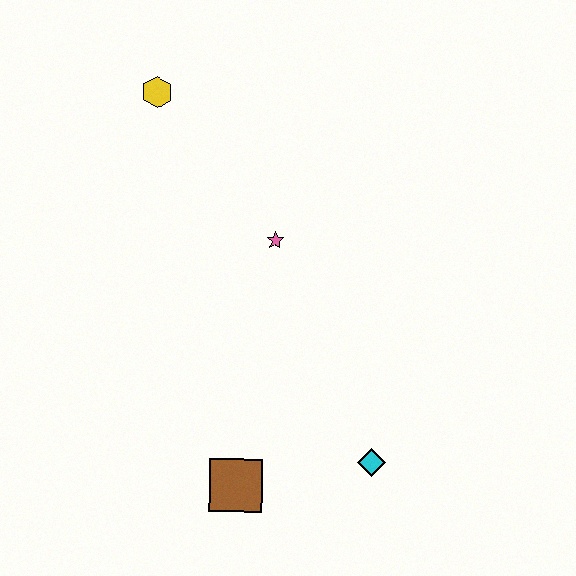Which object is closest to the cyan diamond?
The brown square is closest to the cyan diamond.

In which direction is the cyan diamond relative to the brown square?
The cyan diamond is to the right of the brown square.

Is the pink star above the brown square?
Yes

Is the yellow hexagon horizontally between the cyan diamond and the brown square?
No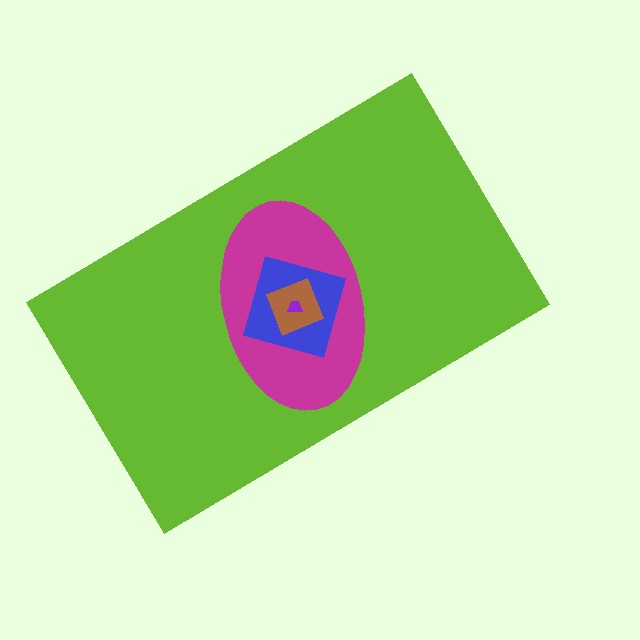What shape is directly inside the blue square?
The brown diamond.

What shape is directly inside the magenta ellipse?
The blue square.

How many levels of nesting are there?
5.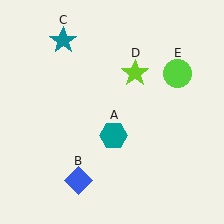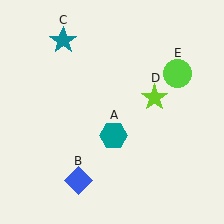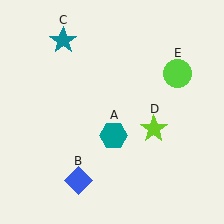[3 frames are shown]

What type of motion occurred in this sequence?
The lime star (object D) rotated clockwise around the center of the scene.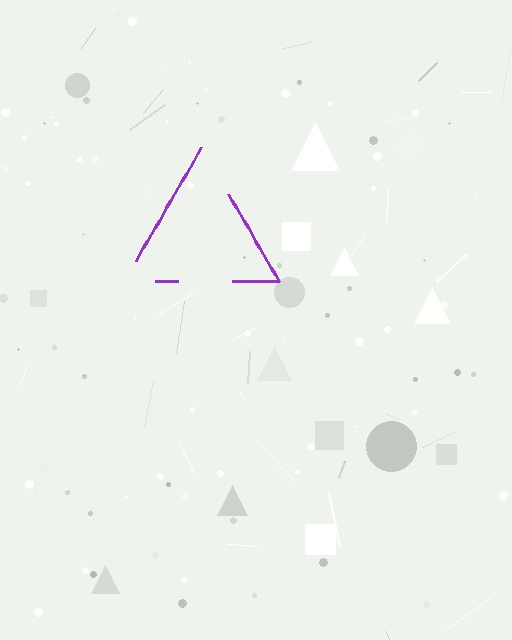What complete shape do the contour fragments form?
The contour fragments form a triangle.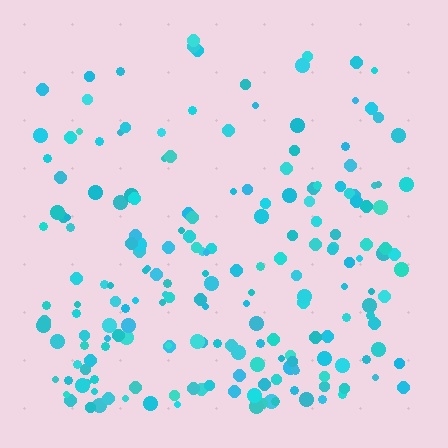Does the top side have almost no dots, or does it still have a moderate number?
Still a moderate number, just noticeably fewer than the bottom.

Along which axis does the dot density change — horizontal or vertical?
Vertical.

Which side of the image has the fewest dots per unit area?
The top.